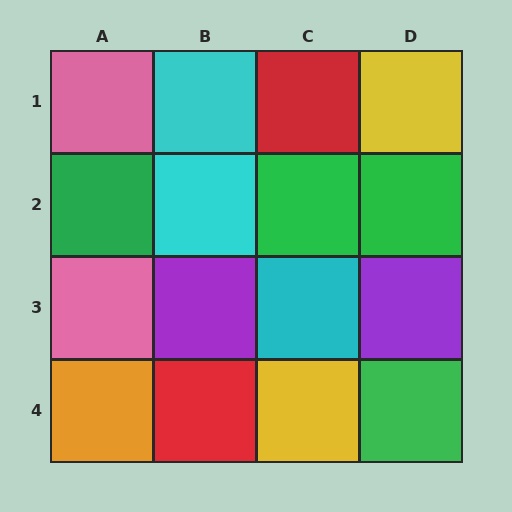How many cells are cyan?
3 cells are cyan.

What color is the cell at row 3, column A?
Pink.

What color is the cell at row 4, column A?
Orange.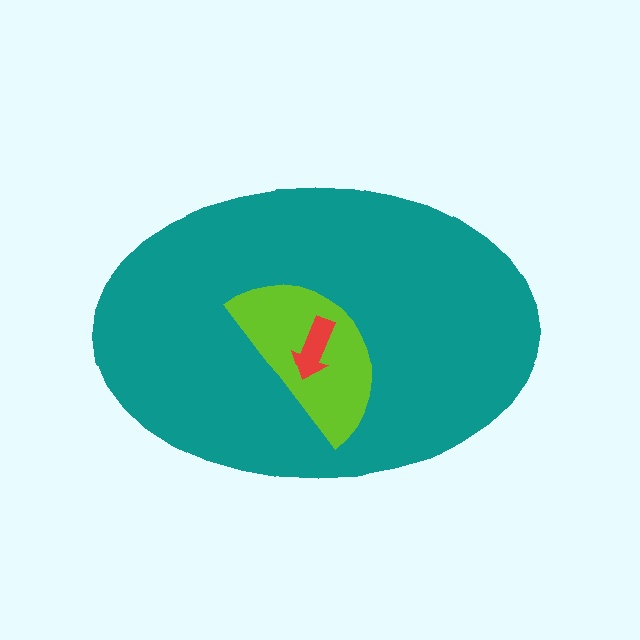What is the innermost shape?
The red arrow.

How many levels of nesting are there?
3.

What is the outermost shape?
The teal ellipse.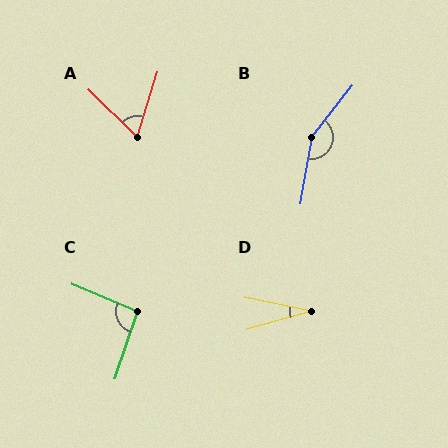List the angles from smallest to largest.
D (27°), A (63°), C (95°), B (152°).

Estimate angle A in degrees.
Approximately 63 degrees.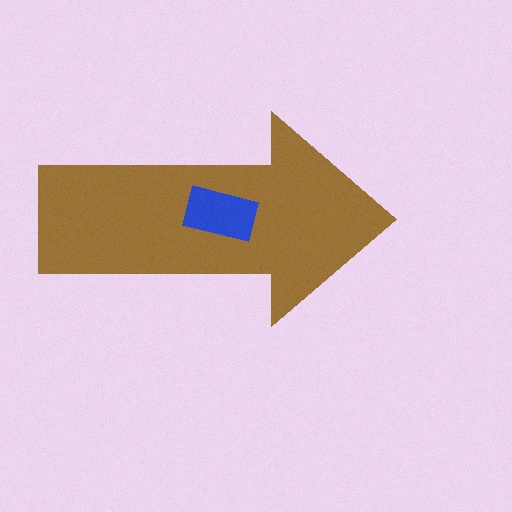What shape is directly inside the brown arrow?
The blue rectangle.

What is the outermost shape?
The brown arrow.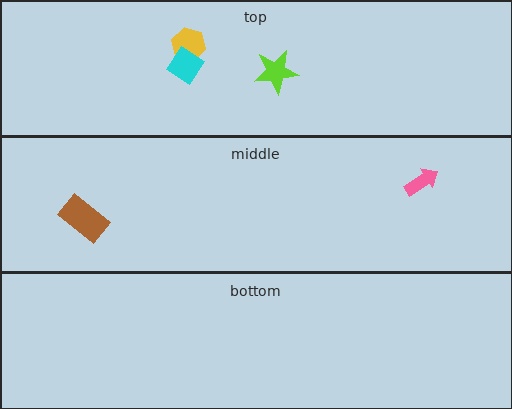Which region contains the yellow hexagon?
The top region.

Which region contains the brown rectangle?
The middle region.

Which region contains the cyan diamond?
The top region.